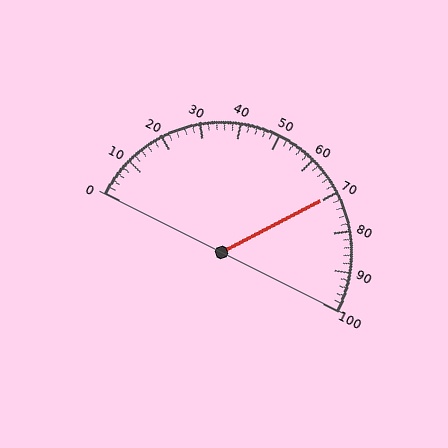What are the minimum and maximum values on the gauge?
The gauge ranges from 0 to 100.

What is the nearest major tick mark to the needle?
The nearest major tick mark is 70.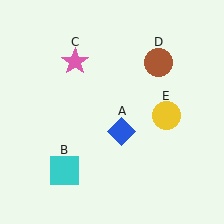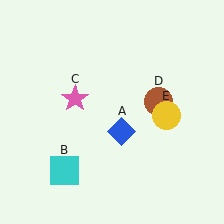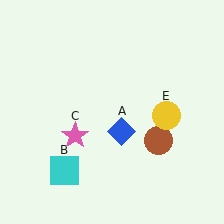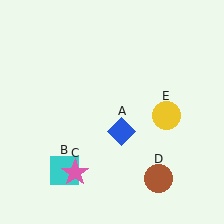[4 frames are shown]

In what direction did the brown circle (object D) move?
The brown circle (object D) moved down.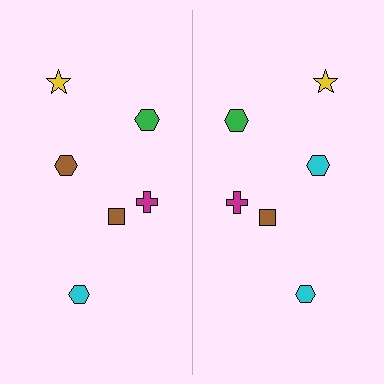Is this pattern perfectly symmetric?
No, the pattern is not perfectly symmetric. The cyan hexagon on the right side breaks the symmetry — its mirror counterpart is brown.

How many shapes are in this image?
There are 12 shapes in this image.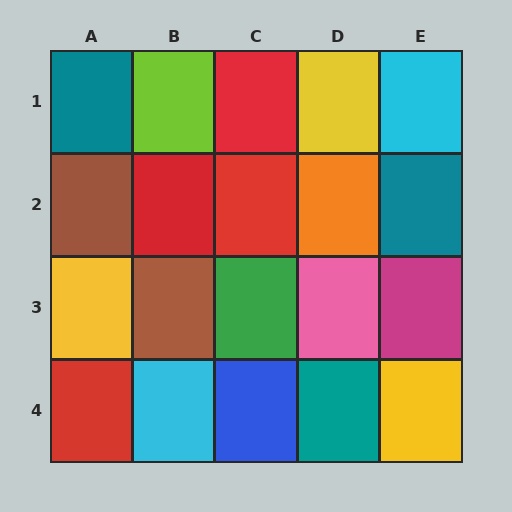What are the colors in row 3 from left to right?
Yellow, brown, green, pink, magenta.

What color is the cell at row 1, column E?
Cyan.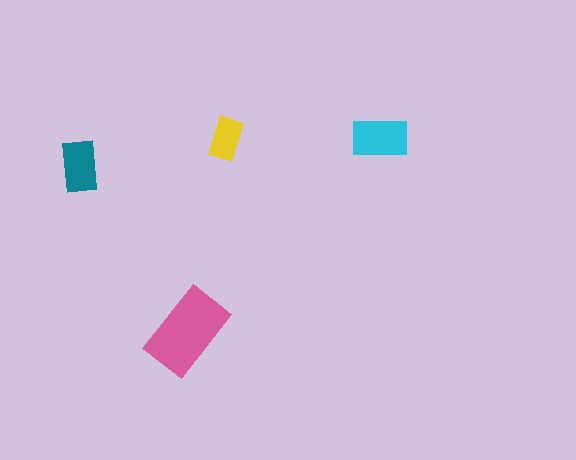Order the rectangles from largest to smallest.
the pink one, the cyan one, the teal one, the yellow one.